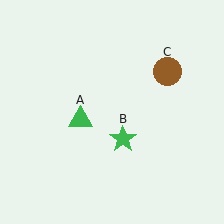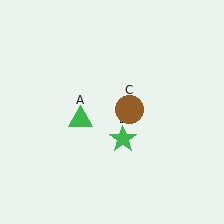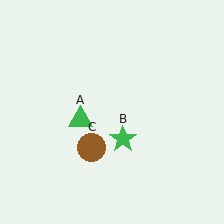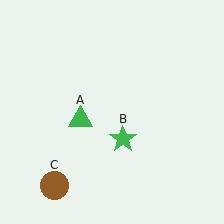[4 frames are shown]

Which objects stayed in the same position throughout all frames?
Green triangle (object A) and green star (object B) remained stationary.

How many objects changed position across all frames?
1 object changed position: brown circle (object C).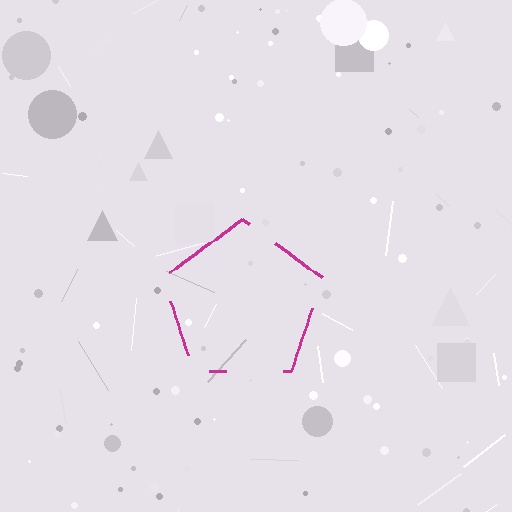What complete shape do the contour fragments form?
The contour fragments form a pentagon.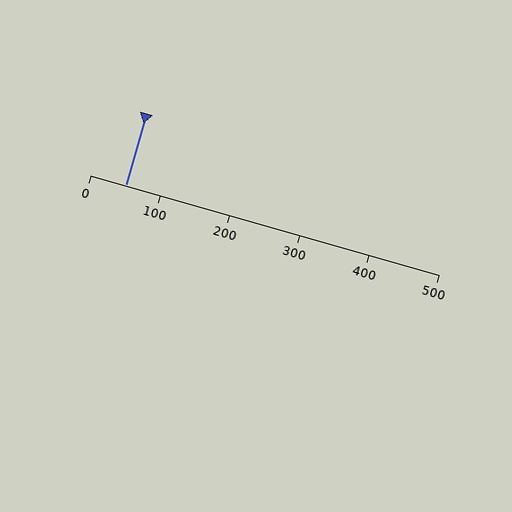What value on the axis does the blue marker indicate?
The marker indicates approximately 50.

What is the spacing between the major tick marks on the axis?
The major ticks are spaced 100 apart.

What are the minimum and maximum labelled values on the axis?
The axis runs from 0 to 500.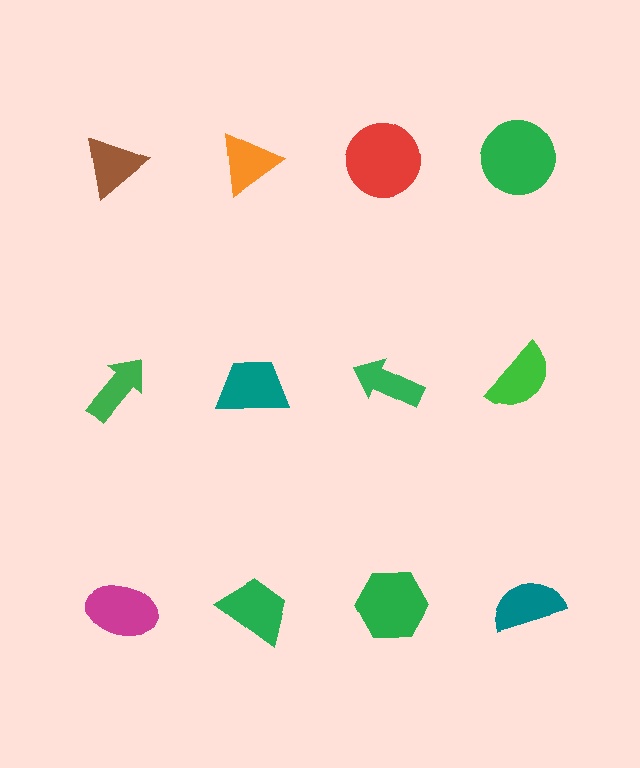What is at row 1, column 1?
A brown triangle.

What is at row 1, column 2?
An orange triangle.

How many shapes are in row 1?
4 shapes.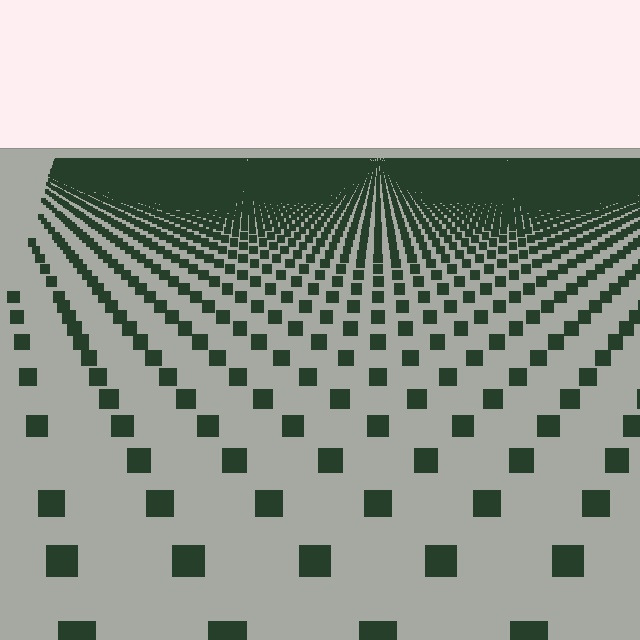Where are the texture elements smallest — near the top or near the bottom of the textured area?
Near the top.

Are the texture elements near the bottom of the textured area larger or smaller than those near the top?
Larger. Near the bottom, elements are closer to the viewer and appear at a bigger on-screen size.